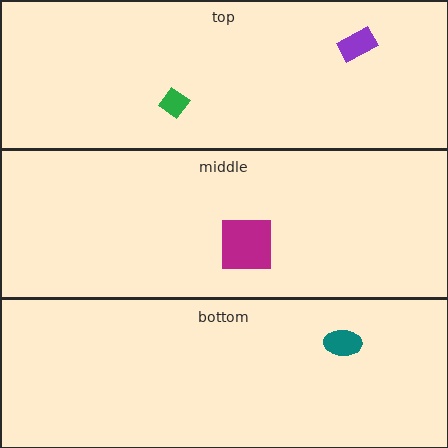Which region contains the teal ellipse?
The bottom region.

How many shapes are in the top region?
2.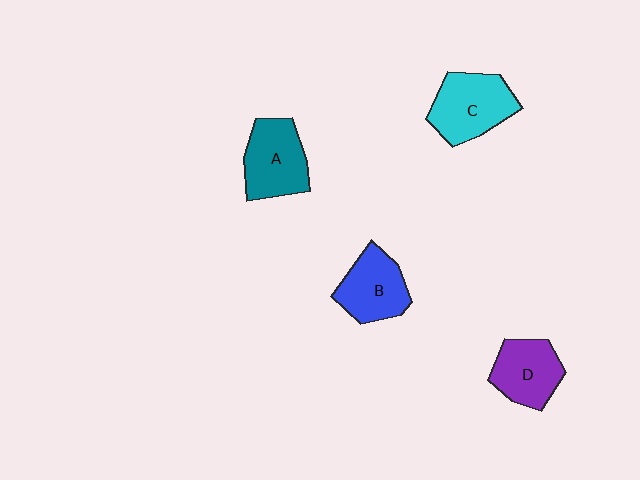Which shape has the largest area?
Shape C (cyan).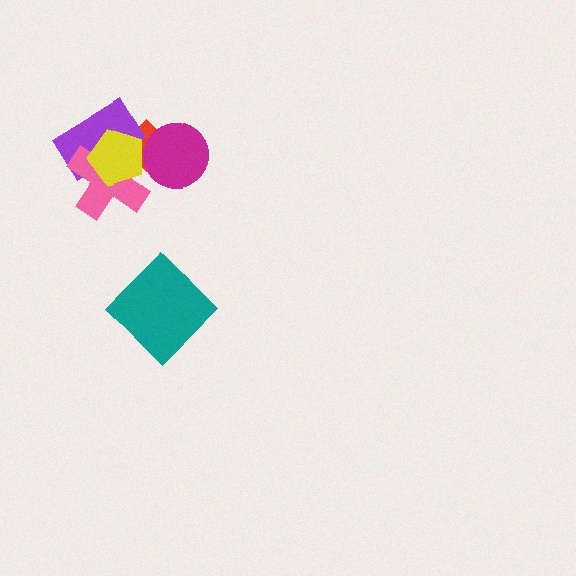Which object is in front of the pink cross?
The yellow pentagon is in front of the pink cross.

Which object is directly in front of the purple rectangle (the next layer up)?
The pink cross is directly in front of the purple rectangle.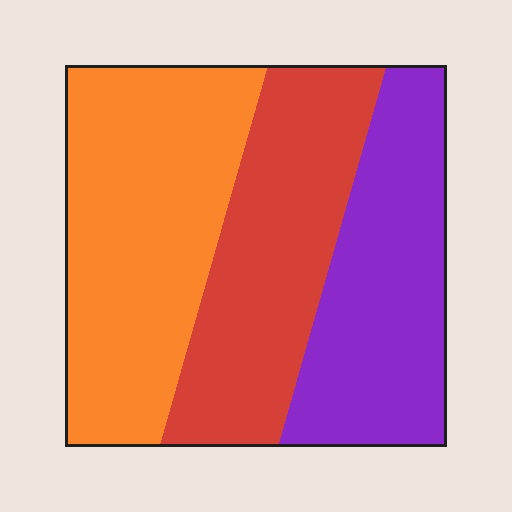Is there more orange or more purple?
Orange.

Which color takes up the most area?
Orange, at roughly 40%.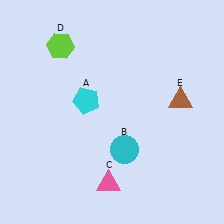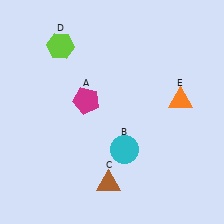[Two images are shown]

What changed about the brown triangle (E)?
In Image 1, E is brown. In Image 2, it changed to orange.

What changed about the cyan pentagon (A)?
In Image 1, A is cyan. In Image 2, it changed to magenta.